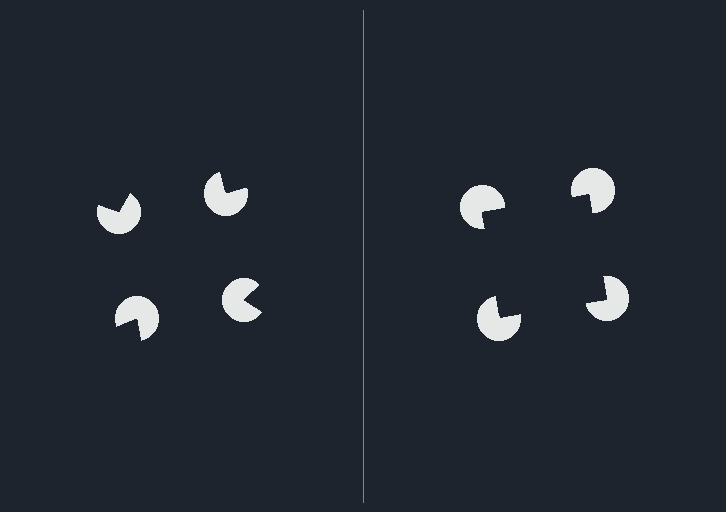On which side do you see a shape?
An illusory square appears on the right side. On the left side the wedge cuts are rotated, so no coherent shape forms.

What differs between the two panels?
The pac-man discs are positioned identically on both sides; only the wedge orientations differ. On the right they align to a square; on the left they are misaligned.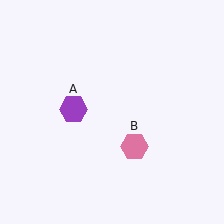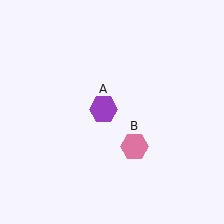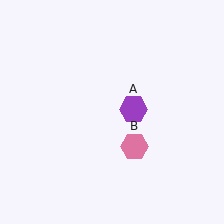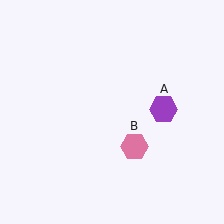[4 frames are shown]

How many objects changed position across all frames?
1 object changed position: purple hexagon (object A).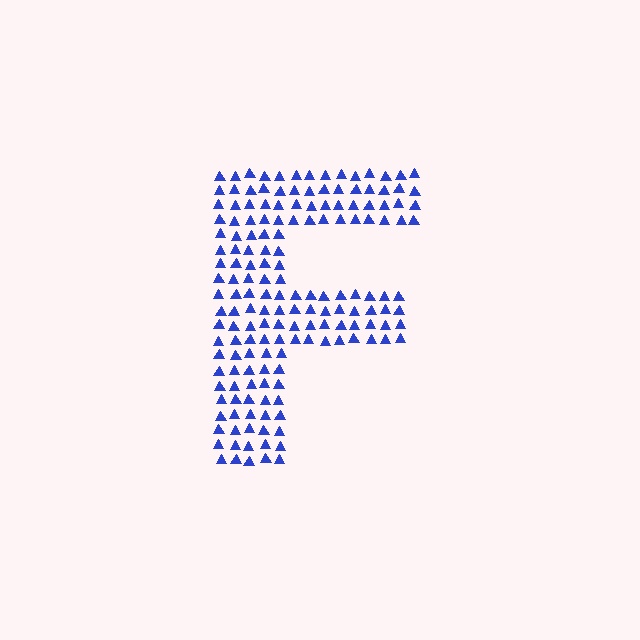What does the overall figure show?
The overall figure shows the letter F.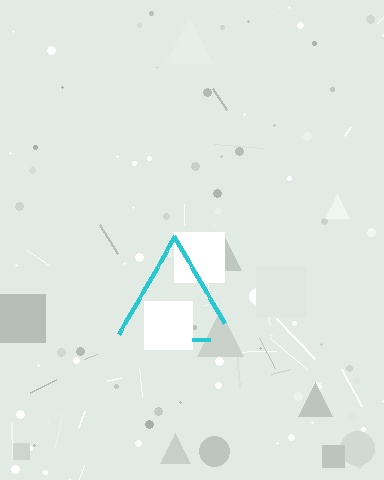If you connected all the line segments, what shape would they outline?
They would outline a triangle.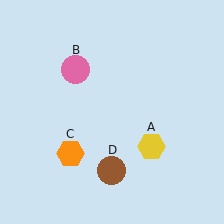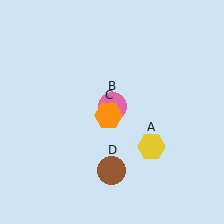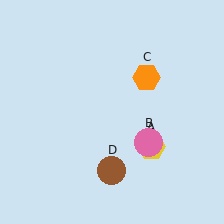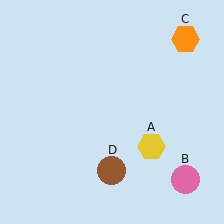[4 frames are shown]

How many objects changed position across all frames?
2 objects changed position: pink circle (object B), orange hexagon (object C).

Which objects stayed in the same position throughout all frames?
Yellow hexagon (object A) and brown circle (object D) remained stationary.